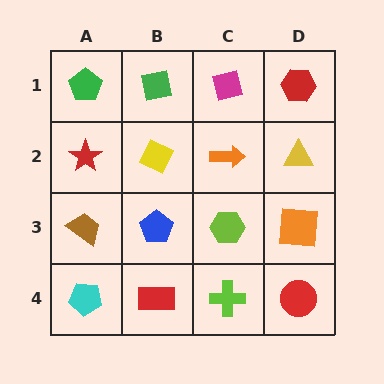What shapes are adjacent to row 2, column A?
A green pentagon (row 1, column A), a brown trapezoid (row 3, column A), a yellow diamond (row 2, column B).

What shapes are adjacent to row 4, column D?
An orange square (row 3, column D), a lime cross (row 4, column C).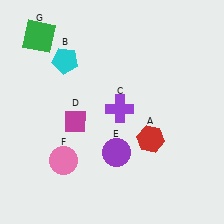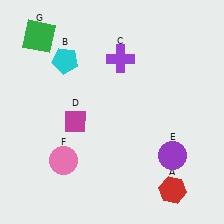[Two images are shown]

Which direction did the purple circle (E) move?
The purple circle (E) moved right.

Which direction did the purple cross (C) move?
The purple cross (C) moved up.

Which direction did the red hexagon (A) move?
The red hexagon (A) moved down.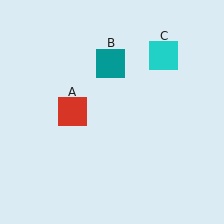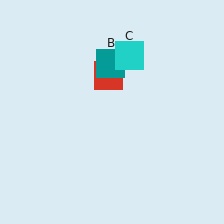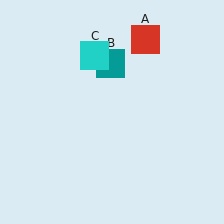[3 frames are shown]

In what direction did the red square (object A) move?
The red square (object A) moved up and to the right.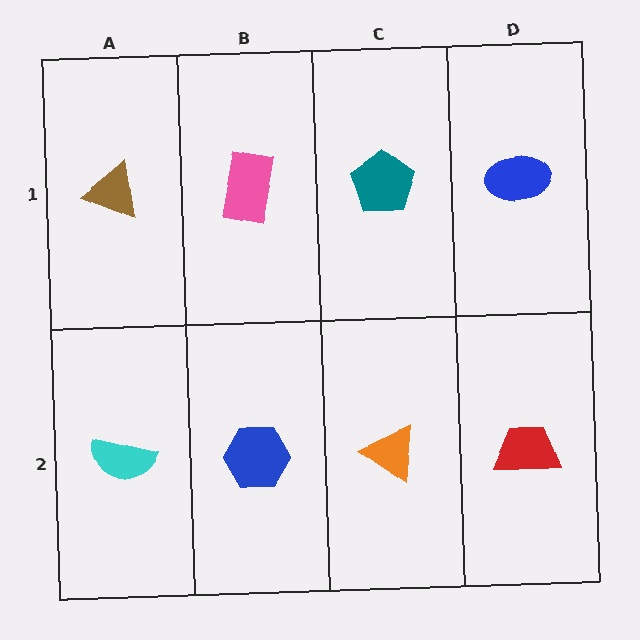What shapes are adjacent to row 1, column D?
A red trapezoid (row 2, column D), a teal pentagon (row 1, column C).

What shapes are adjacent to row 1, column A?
A cyan semicircle (row 2, column A), a pink rectangle (row 1, column B).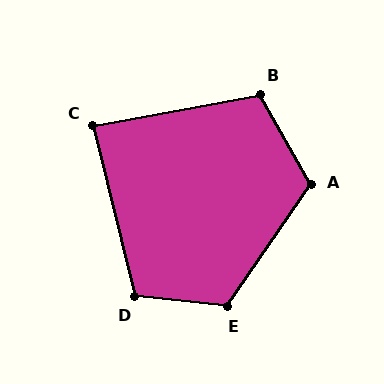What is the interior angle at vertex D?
Approximately 110 degrees (obtuse).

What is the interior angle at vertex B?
Approximately 109 degrees (obtuse).